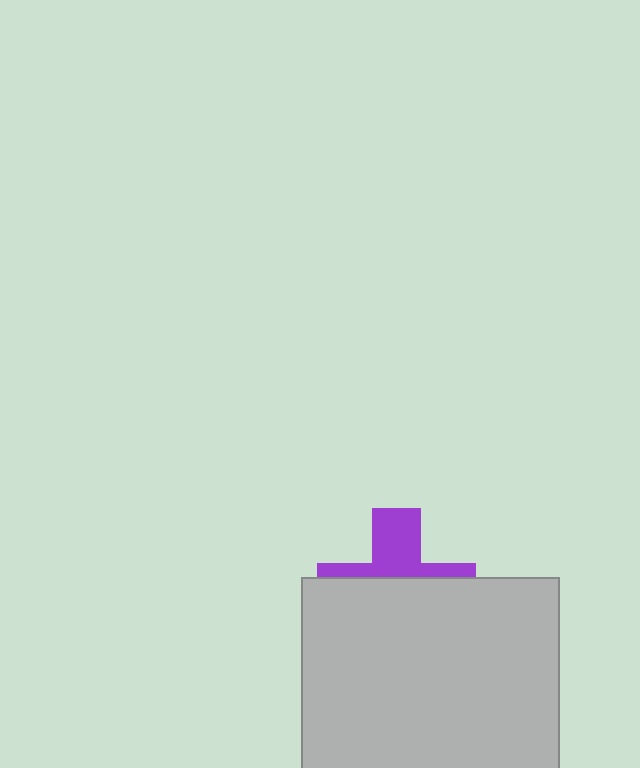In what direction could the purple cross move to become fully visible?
The purple cross could move up. That would shift it out from behind the light gray square entirely.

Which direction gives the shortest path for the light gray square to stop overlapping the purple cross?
Moving down gives the shortest separation.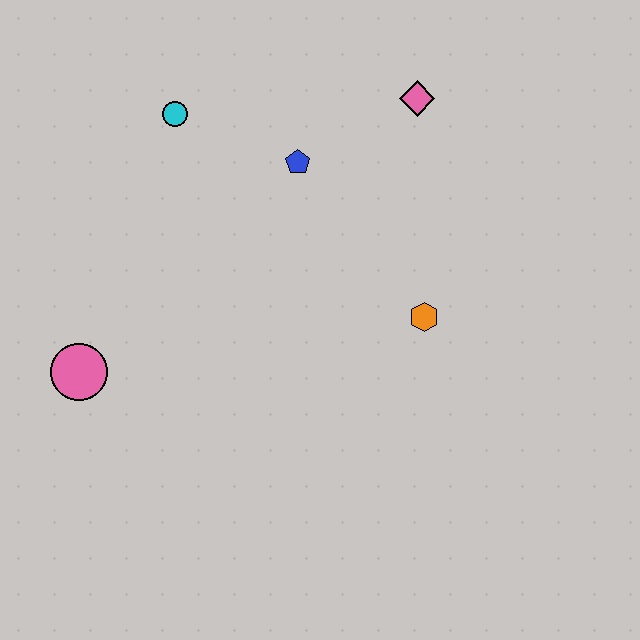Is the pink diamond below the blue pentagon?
No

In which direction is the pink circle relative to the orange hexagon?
The pink circle is to the left of the orange hexagon.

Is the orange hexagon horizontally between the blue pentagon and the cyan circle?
No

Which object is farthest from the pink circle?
The pink diamond is farthest from the pink circle.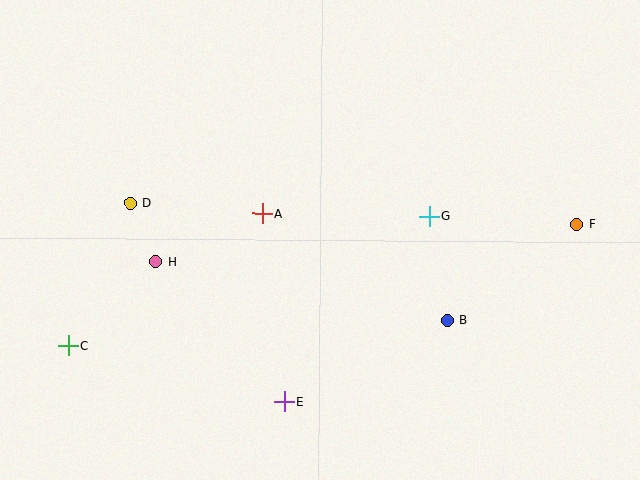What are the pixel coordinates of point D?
Point D is at (131, 203).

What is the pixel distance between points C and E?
The distance between C and E is 223 pixels.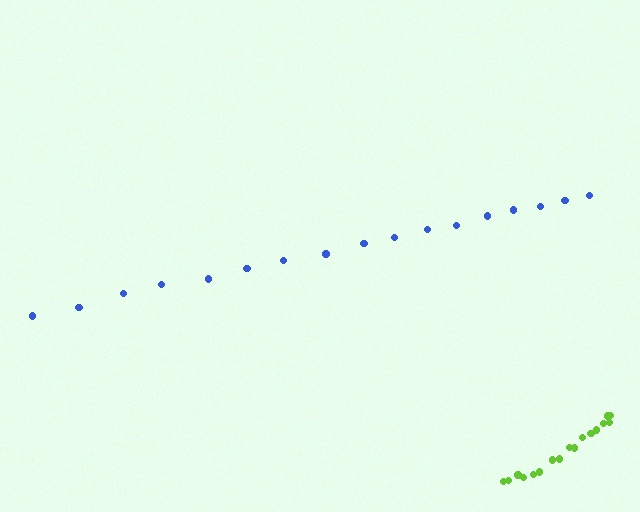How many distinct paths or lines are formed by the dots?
There are 2 distinct paths.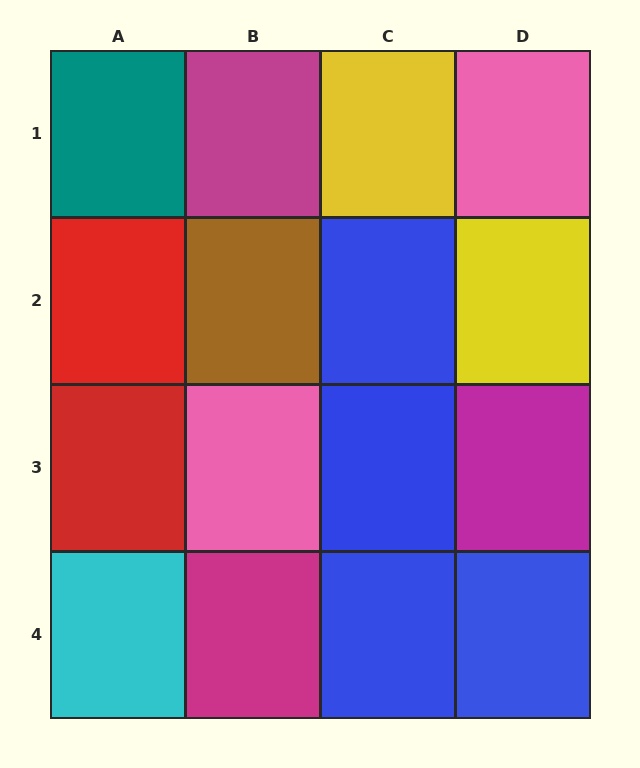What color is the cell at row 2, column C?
Blue.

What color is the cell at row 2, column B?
Brown.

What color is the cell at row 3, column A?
Red.